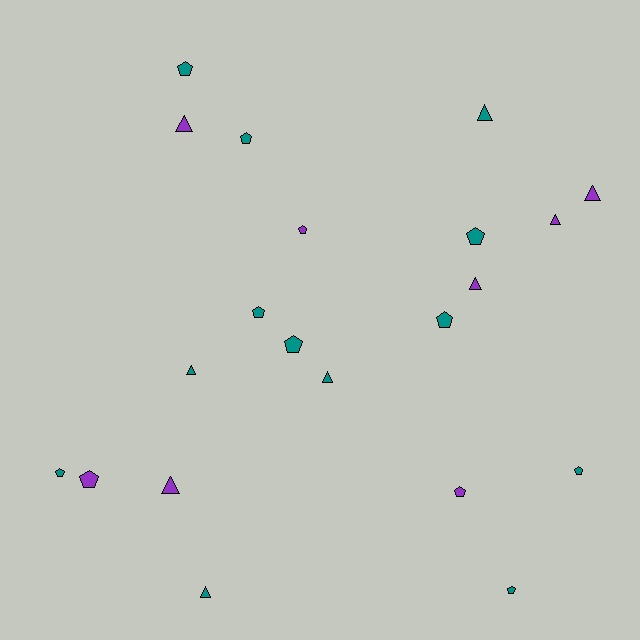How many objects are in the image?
There are 21 objects.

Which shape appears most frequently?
Pentagon, with 12 objects.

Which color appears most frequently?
Teal, with 13 objects.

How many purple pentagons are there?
There are 3 purple pentagons.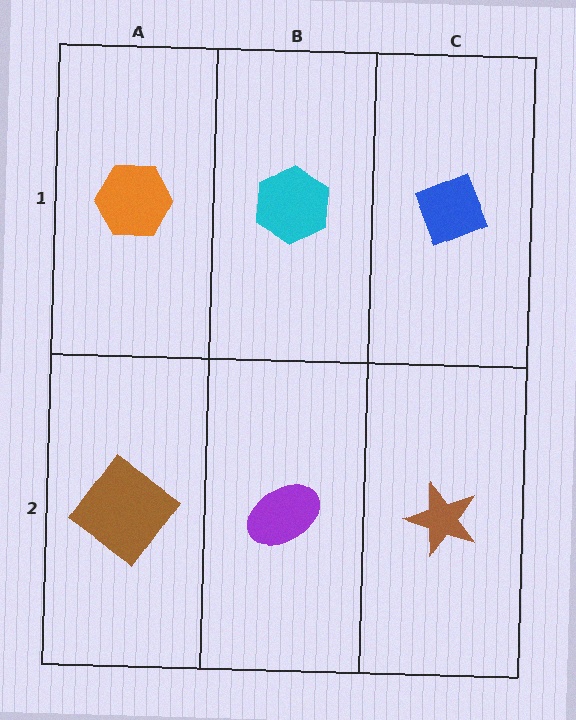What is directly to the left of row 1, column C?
A cyan hexagon.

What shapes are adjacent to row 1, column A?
A brown diamond (row 2, column A), a cyan hexagon (row 1, column B).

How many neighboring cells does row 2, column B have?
3.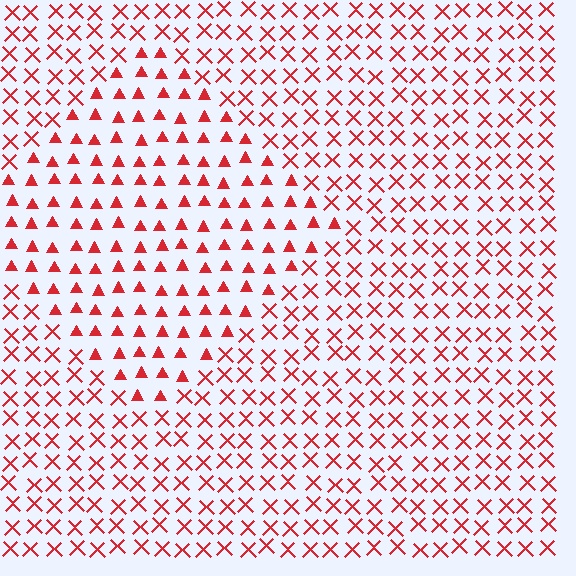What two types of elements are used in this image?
The image uses triangles inside the diamond region and X marks outside it.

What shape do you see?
I see a diamond.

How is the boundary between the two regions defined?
The boundary is defined by a change in element shape: triangles inside vs. X marks outside. All elements share the same color and spacing.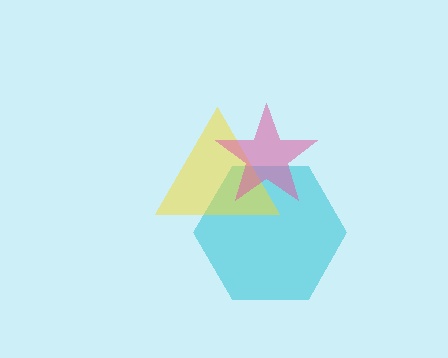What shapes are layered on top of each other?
The layered shapes are: a cyan hexagon, a yellow triangle, a pink star.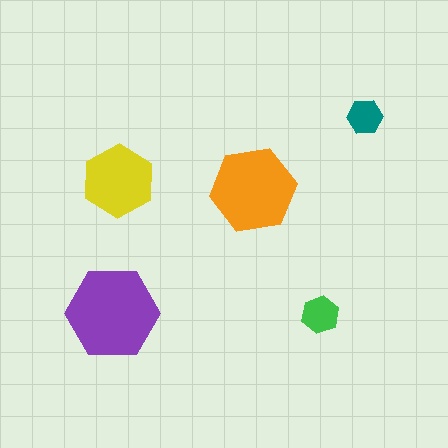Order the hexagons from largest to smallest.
the purple one, the orange one, the yellow one, the green one, the teal one.